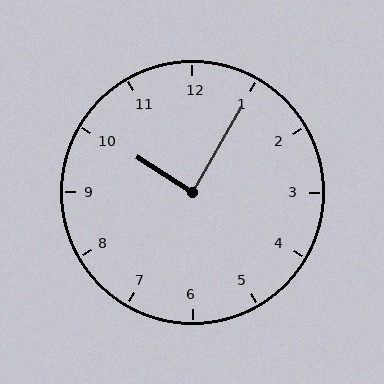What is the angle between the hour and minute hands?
Approximately 88 degrees.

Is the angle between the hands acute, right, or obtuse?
It is right.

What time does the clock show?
10:05.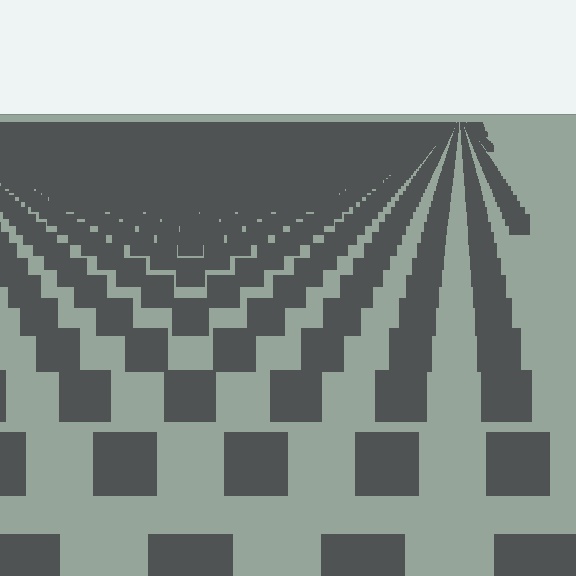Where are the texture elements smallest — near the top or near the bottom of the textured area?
Near the top.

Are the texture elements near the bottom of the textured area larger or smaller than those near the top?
Larger. Near the bottom, elements are closer to the viewer and appear at a bigger on-screen size.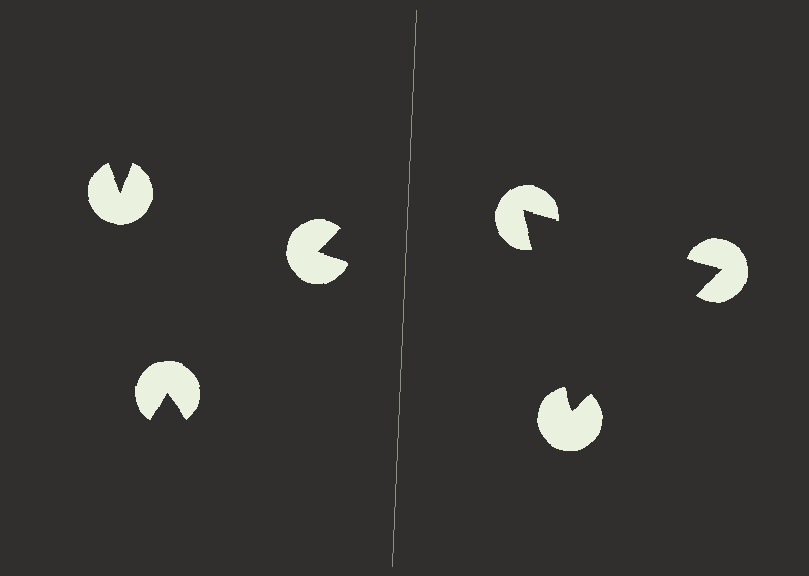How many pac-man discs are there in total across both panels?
6 — 3 on each side.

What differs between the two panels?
The pac-man discs are positioned identically on both sides; only the wedge orientations differ. On the right they align to a triangle; on the left they are misaligned.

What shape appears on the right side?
An illusory triangle.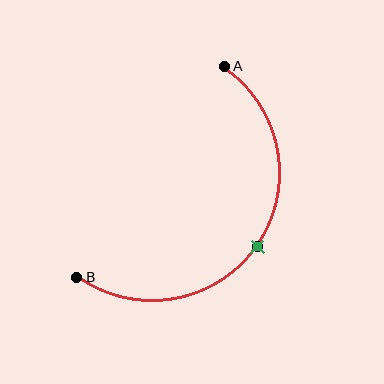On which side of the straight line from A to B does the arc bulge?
The arc bulges below and to the right of the straight line connecting A and B.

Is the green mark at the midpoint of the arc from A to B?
Yes. The green mark lies on the arc at equal arc-length from both A and B — it is the arc midpoint.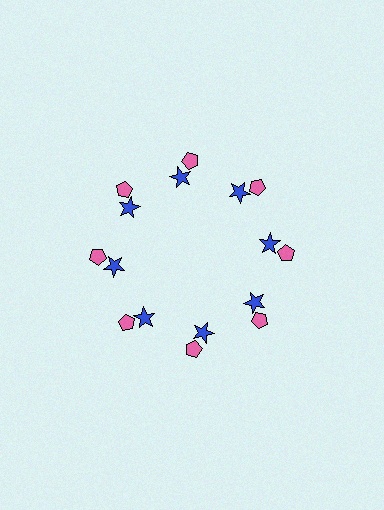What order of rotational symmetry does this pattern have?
This pattern has 8-fold rotational symmetry.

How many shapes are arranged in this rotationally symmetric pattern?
There are 16 shapes, arranged in 8 groups of 2.